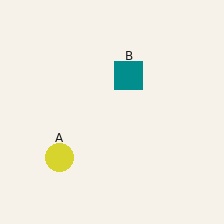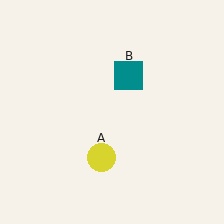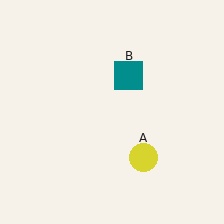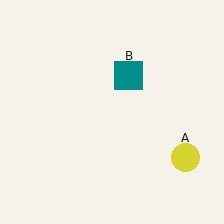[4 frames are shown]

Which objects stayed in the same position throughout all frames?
Teal square (object B) remained stationary.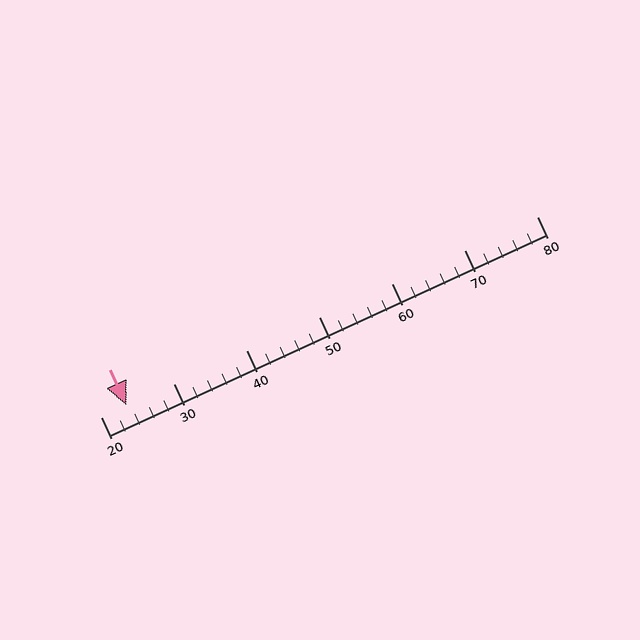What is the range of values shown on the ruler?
The ruler shows values from 20 to 80.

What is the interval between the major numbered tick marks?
The major tick marks are spaced 10 units apart.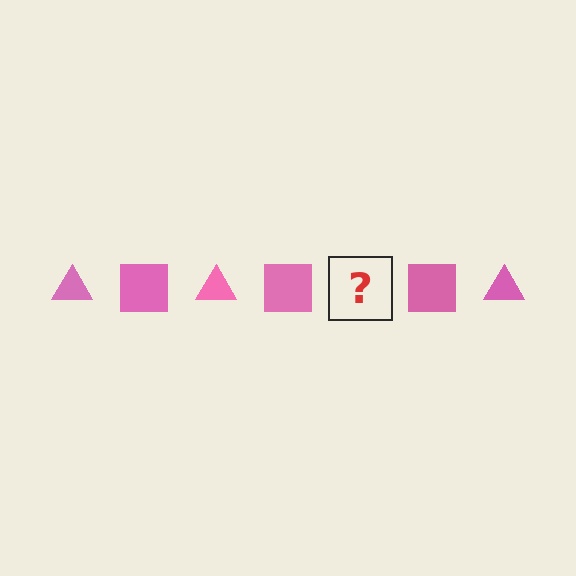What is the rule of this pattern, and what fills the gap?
The rule is that the pattern cycles through triangle, square shapes in pink. The gap should be filled with a pink triangle.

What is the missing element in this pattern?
The missing element is a pink triangle.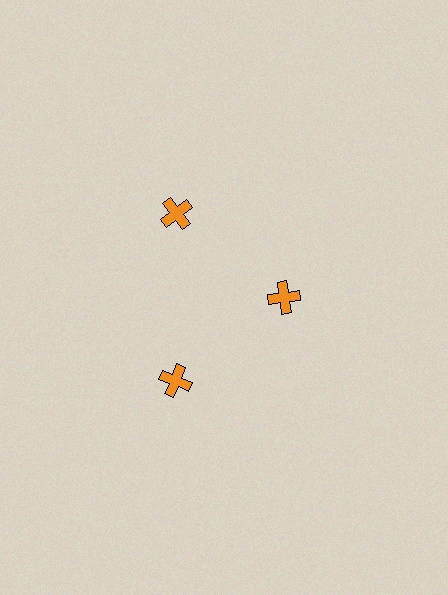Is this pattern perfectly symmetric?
No. The 3 orange crosses are arranged in a ring, but one element near the 3 o'clock position is pulled inward toward the center, breaking the 3-fold rotational symmetry.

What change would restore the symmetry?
The symmetry would be restored by moving it outward, back onto the ring so that all 3 crosses sit at equal angles and equal distance from the center.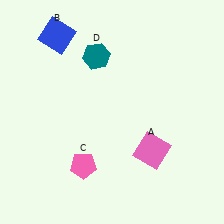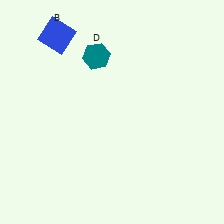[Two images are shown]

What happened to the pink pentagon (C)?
The pink pentagon (C) was removed in Image 2. It was in the bottom-left area of Image 1.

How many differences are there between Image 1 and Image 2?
There are 2 differences between the two images.